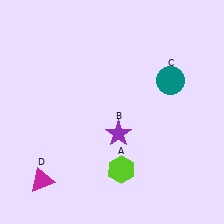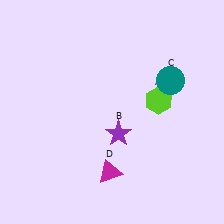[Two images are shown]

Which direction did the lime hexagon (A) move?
The lime hexagon (A) moved up.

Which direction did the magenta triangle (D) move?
The magenta triangle (D) moved right.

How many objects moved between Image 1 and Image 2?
2 objects moved between the two images.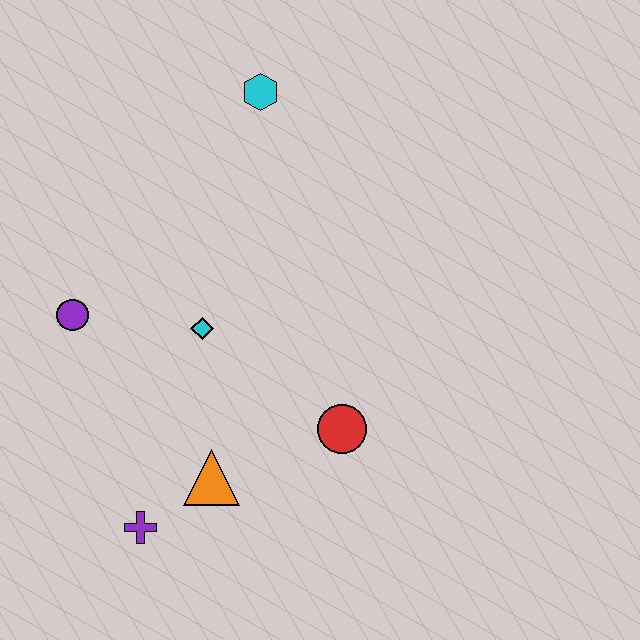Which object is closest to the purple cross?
The orange triangle is closest to the purple cross.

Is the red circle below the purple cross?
No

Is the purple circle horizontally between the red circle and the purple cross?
No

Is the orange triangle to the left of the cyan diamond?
No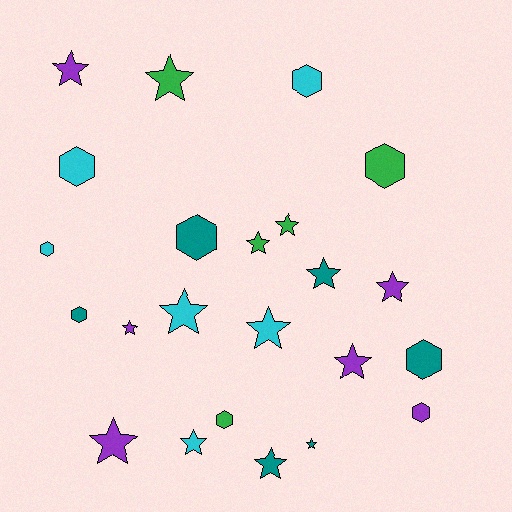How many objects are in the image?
There are 23 objects.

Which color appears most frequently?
Teal, with 6 objects.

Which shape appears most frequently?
Star, with 14 objects.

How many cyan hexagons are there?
There are 3 cyan hexagons.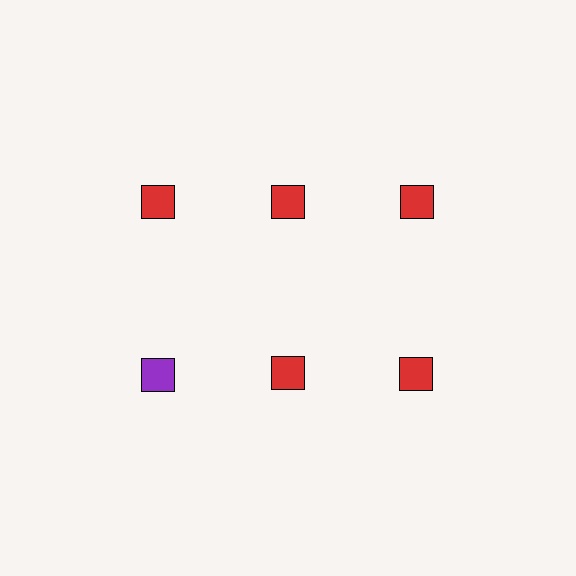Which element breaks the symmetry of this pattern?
The purple square in the second row, leftmost column breaks the symmetry. All other shapes are red squares.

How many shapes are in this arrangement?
There are 6 shapes arranged in a grid pattern.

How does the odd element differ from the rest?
It has a different color: purple instead of red.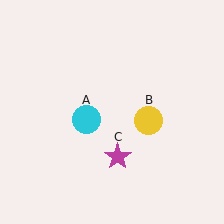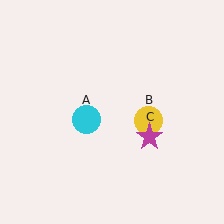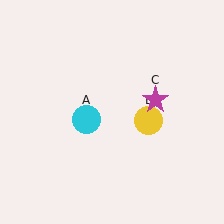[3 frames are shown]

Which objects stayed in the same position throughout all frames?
Cyan circle (object A) and yellow circle (object B) remained stationary.